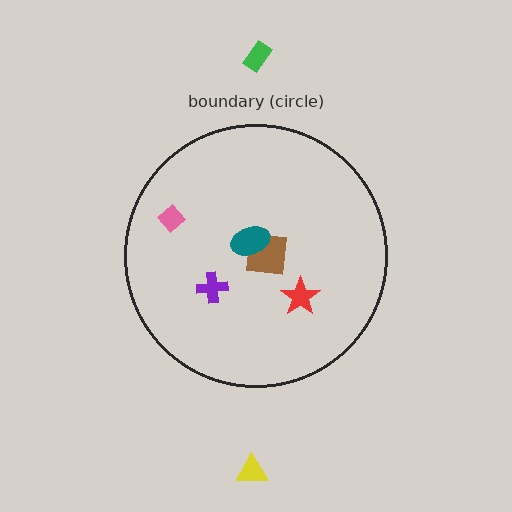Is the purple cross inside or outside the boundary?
Inside.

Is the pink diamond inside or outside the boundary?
Inside.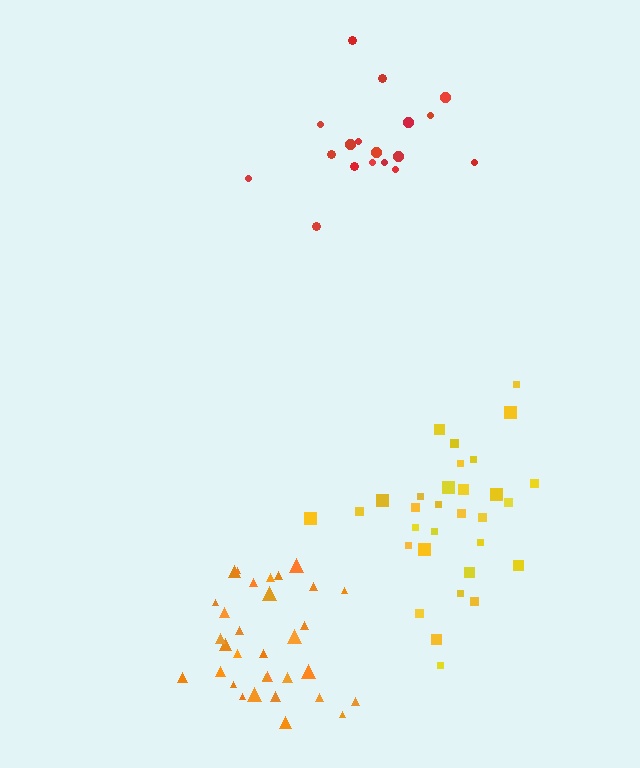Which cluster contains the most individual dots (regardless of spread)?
Orange (32).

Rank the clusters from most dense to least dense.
orange, yellow, red.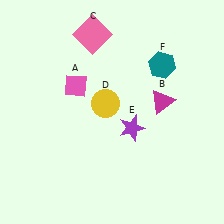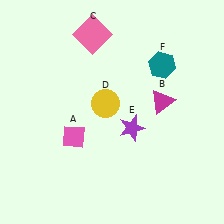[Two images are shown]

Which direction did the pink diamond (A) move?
The pink diamond (A) moved down.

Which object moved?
The pink diamond (A) moved down.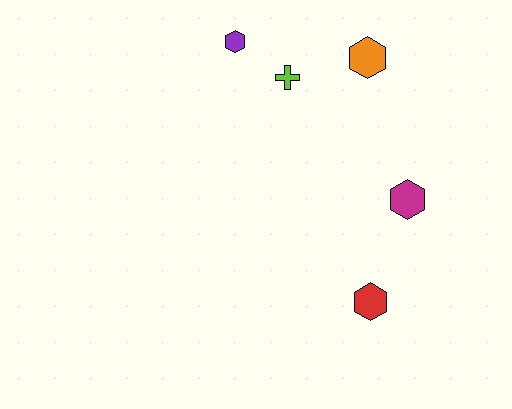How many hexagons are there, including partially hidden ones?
There are 4 hexagons.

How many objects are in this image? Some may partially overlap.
There are 5 objects.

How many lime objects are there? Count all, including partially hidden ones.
There is 1 lime object.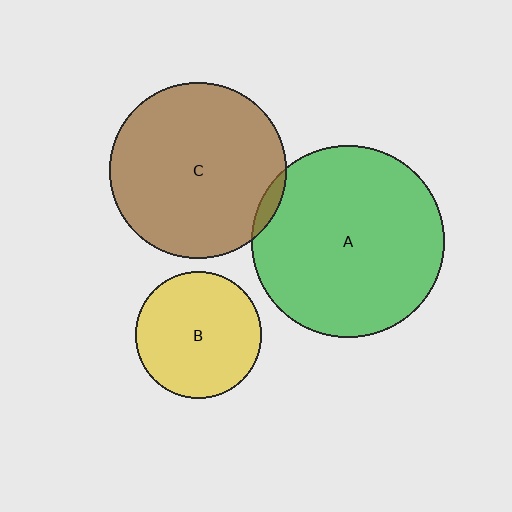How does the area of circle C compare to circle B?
Approximately 1.9 times.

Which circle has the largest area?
Circle A (green).